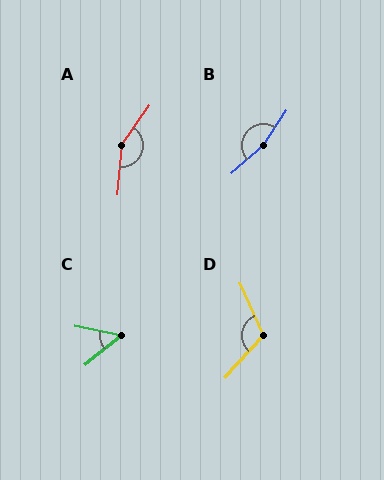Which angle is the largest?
B, at approximately 165 degrees.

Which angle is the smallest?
C, at approximately 50 degrees.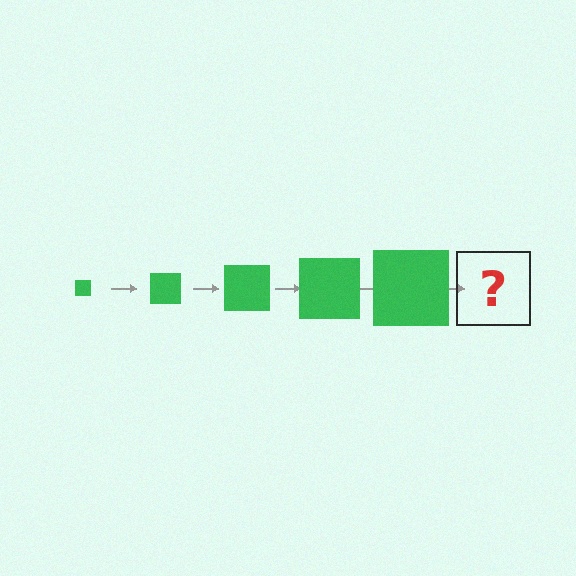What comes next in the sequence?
The next element should be a green square, larger than the previous one.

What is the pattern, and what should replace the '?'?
The pattern is that the square gets progressively larger each step. The '?' should be a green square, larger than the previous one.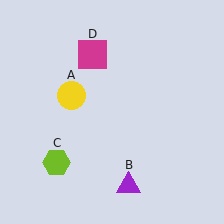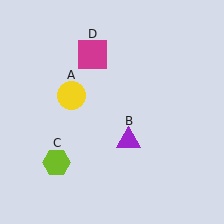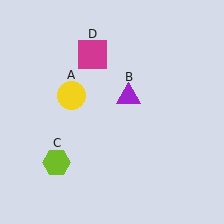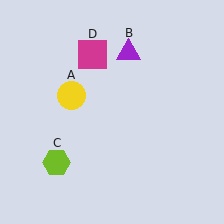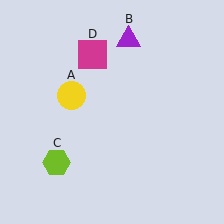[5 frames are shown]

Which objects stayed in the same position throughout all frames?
Yellow circle (object A) and lime hexagon (object C) and magenta square (object D) remained stationary.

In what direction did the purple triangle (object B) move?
The purple triangle (object B) moved up.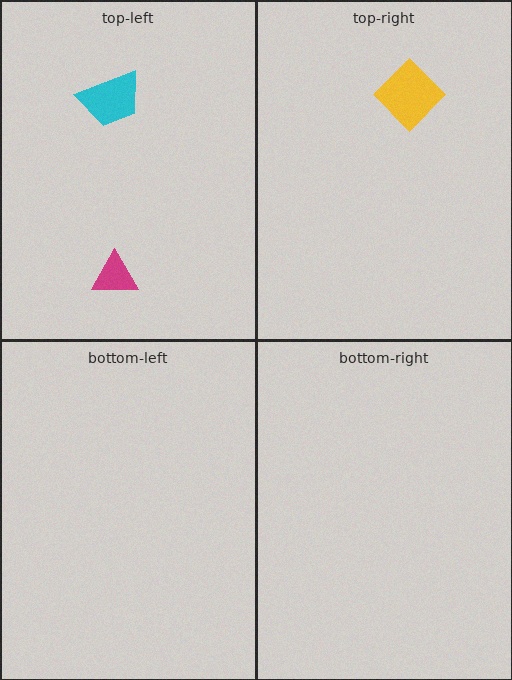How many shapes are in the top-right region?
1.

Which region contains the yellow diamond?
The top-right region.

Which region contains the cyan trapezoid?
The top-left region.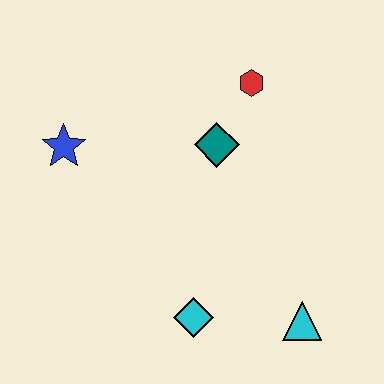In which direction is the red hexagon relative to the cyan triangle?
The red hexagon is above the cyan triangle.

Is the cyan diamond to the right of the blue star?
Yes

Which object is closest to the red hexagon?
The teal diamond is closest to the red hexagon.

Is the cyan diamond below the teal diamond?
Yes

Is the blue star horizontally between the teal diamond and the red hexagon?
No